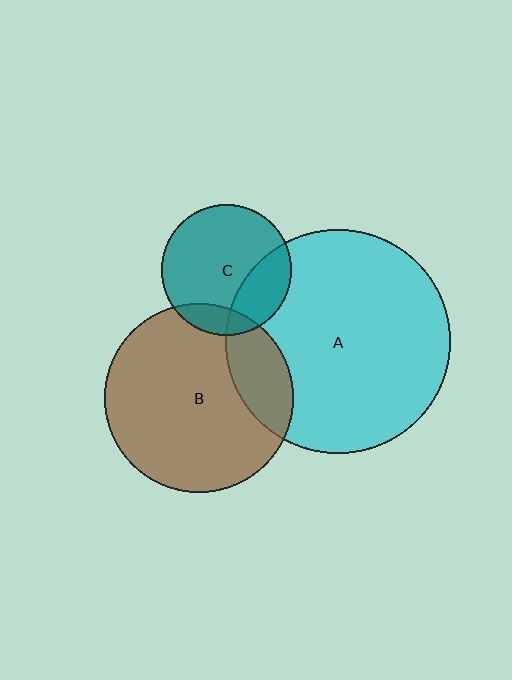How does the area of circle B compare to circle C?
Approximately 2.1 times.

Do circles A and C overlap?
Yes.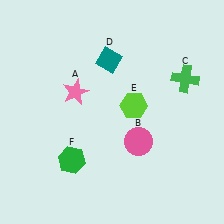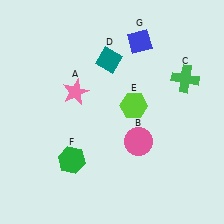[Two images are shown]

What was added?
A blue diamond (G) was added in Image 2.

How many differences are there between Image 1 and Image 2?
There is 1 difference between the two images.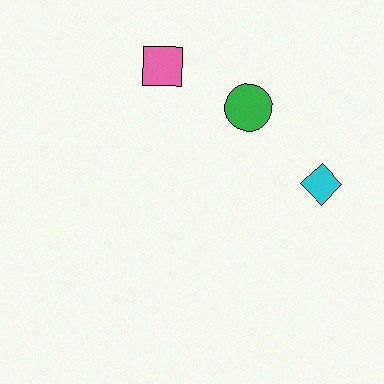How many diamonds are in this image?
There is 1 diamond.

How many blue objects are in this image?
There are no blue objects.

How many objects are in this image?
There are 3 objects.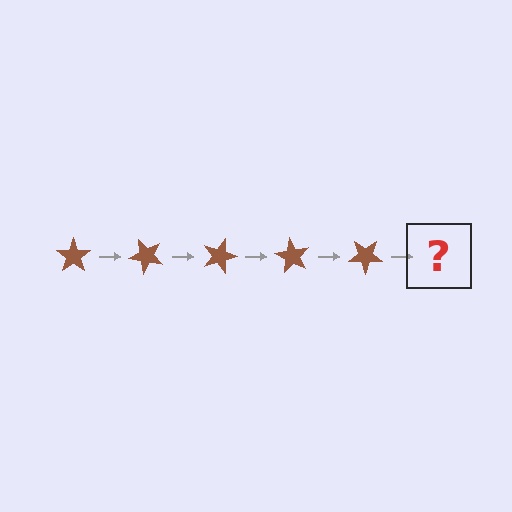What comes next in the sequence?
The next element should be a brown star rotated 225 degrees.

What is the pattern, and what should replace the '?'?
The pattern is that the star rotates 45 degrees each step. The '?' should be a brown star rotated 225 degrees.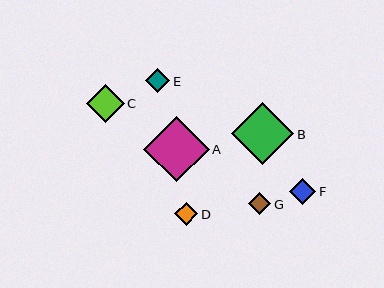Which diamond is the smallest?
Diamond G is the smallest with a size of approximately 22 pixels.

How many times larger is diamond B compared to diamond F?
Diamond B is approximately 2.3 times the size of diamond F.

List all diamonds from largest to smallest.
From largest to smallest: A, B, C, F, E, D, G.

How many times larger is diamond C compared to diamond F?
Diamond C is approximately 1.4 times the size of diamond F.